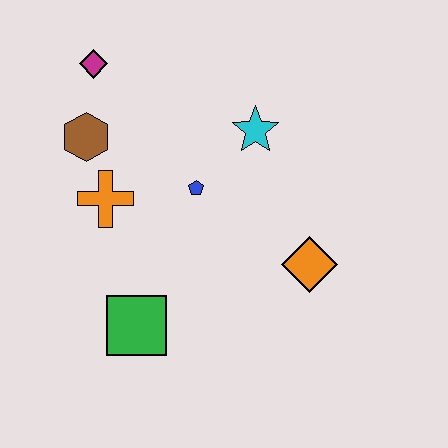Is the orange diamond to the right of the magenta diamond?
Yes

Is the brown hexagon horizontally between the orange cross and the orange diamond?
No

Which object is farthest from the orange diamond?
The magenta diamond is farthest from the orange diamond.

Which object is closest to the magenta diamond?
The brown hexagon is closest to the magenta diamond.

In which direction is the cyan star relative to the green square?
The cyan star is above the green square.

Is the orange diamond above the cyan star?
No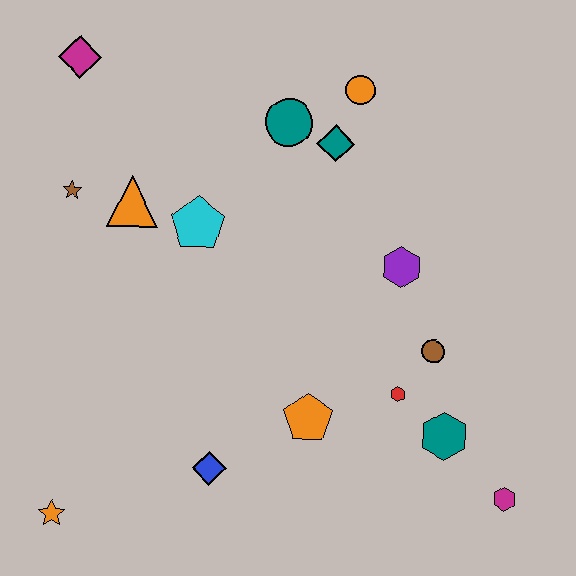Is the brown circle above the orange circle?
No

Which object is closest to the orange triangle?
The brown star is closest to the orange triangle.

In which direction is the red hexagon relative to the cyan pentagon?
The red hexagon is to the right of the cyan pentagon.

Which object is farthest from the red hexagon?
The magenta diamond is farthest from the red hexagon.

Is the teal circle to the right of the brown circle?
No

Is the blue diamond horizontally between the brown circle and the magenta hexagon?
No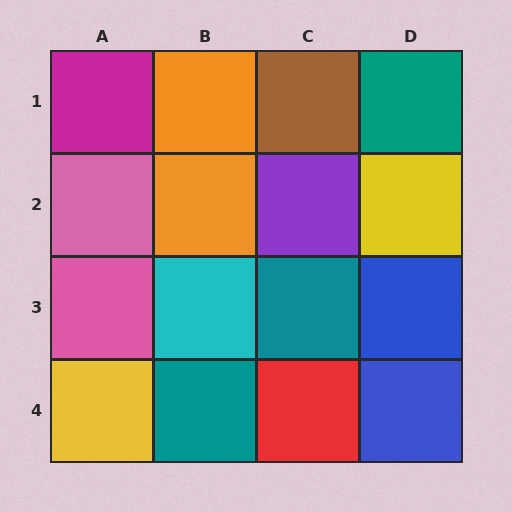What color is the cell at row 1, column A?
Magenta.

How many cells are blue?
2 cells are blue.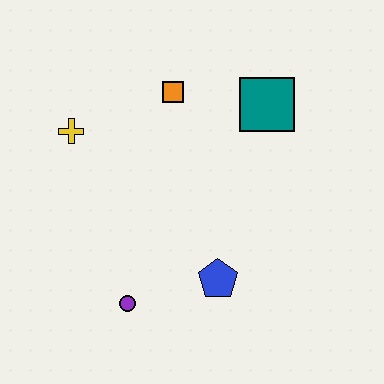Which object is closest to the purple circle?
The blue pentagon is closest to the purple circle.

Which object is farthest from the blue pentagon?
The yellow cross is farthest from the blue pentagon.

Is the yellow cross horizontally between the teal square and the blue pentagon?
No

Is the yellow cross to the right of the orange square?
No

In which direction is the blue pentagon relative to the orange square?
The blue pentagon is below the orange square.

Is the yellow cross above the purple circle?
Yes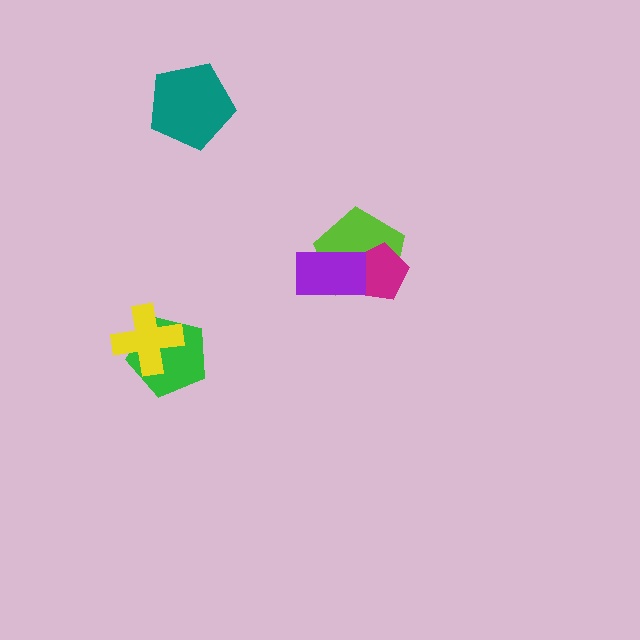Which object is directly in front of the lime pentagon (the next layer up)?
The magenta pentagon is directly in front of the lime pentagon.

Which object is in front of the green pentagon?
The yellow cross is in front of the green pentagon.